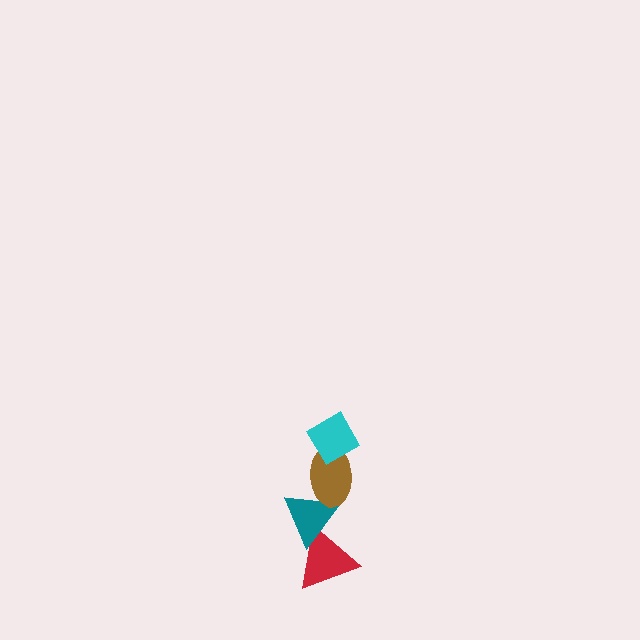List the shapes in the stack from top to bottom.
From top to bottom: the cyan diamond, the brown ellipse, the teal triangle, the red triangle.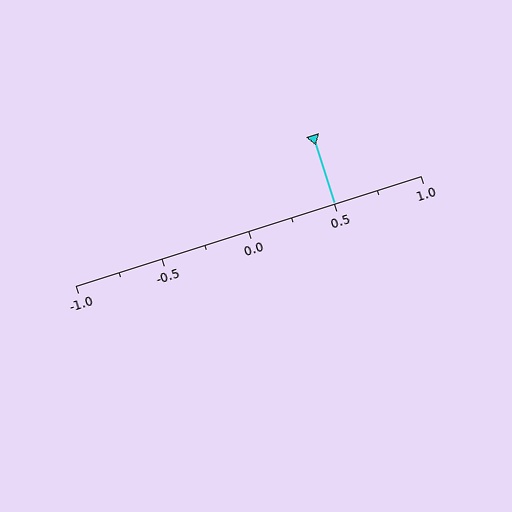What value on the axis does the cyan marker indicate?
The marker indicates approximately 0.5.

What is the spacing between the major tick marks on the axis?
The major ticks are spaced 0.5 apart.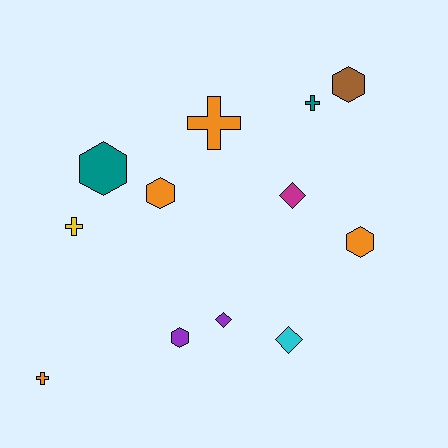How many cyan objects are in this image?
There is 1 cyan object.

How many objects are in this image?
There are 12 objects.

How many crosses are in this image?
There are 4 crosses.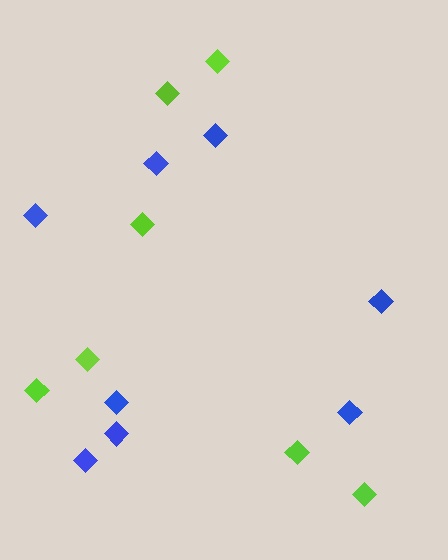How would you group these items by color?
There are 2 groups: one group of lime diamonds (7) and one group of blue diamonds (8).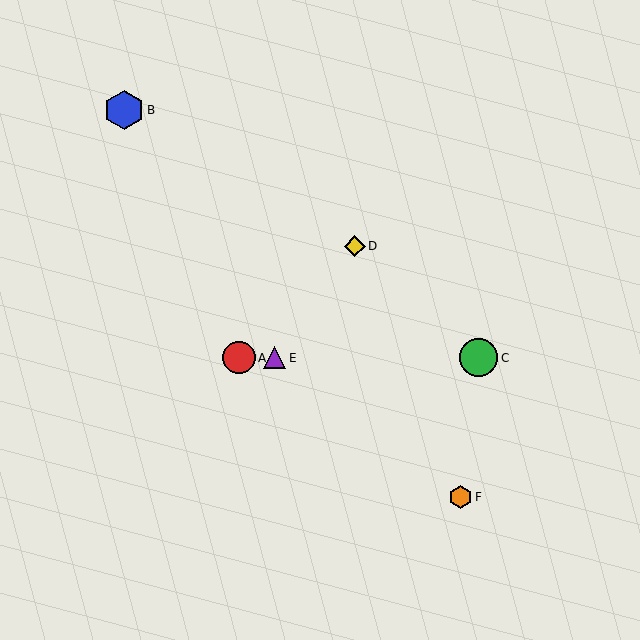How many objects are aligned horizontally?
3 objects (A, C, E) are aligned horizontally.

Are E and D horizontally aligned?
No, E is at y≈358 and D is at y≈246.